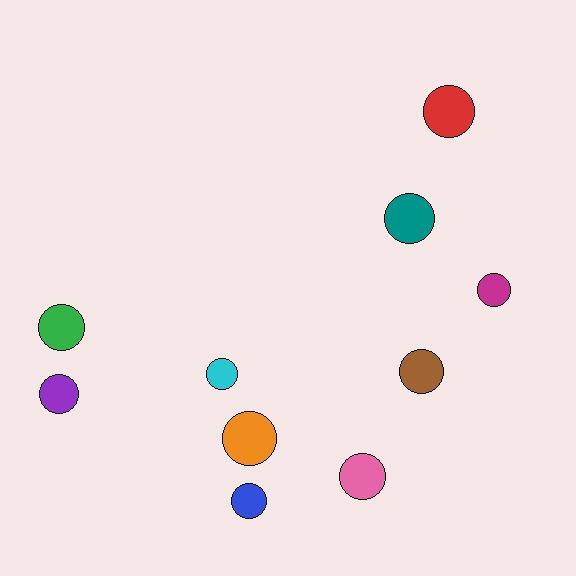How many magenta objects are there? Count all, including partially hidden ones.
There is 1 magenta object.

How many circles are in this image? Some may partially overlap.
There are 10 circles.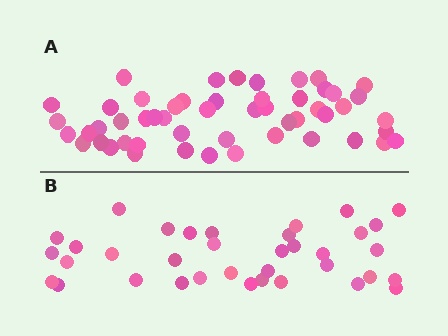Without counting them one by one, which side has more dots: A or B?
Region A (the top region) has more dots.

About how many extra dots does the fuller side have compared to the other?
Region A has approximately 15 more dots than region B.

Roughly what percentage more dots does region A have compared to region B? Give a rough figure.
About 45% more.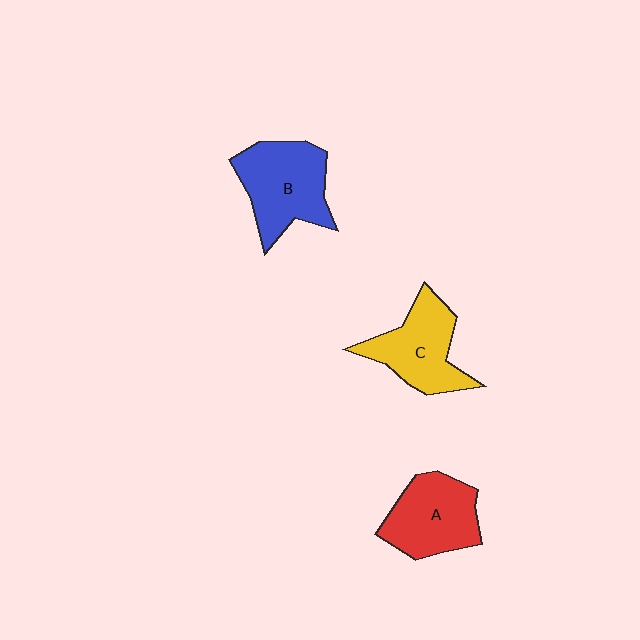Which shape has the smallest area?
Shape C (yellow).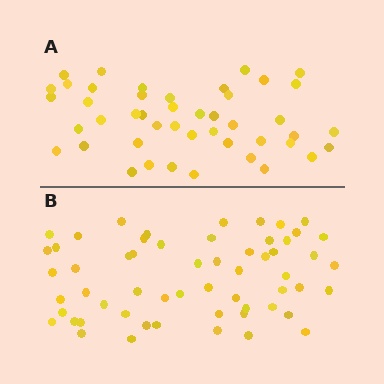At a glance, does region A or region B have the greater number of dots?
Region B (the bottom region) has more dots.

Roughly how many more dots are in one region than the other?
Region B has approximately 15 more dots than region A.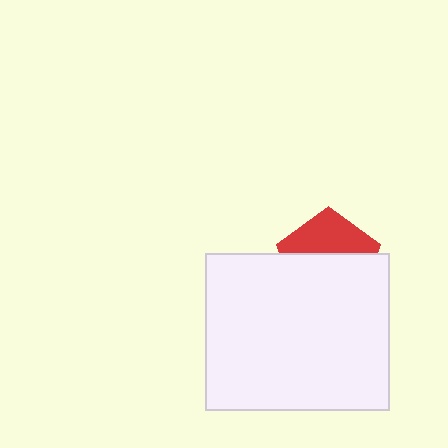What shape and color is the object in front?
The object in front is a white rectangle.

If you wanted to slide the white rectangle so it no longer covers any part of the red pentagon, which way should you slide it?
Slide it down — that is the most direct way to separate the two shapes.